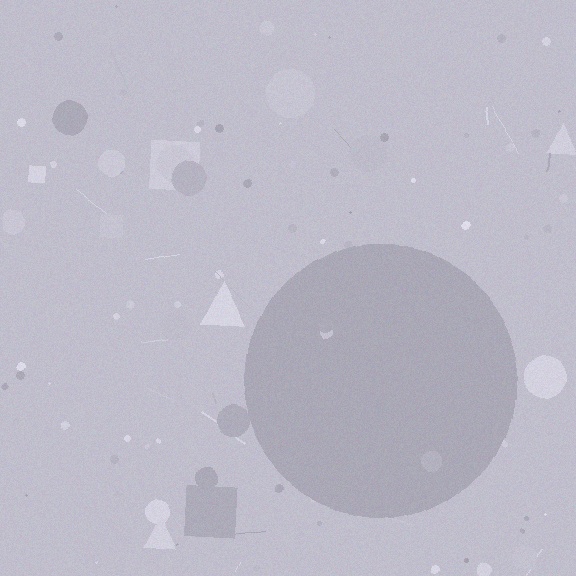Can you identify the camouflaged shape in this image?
The camouflaged shape is a circle.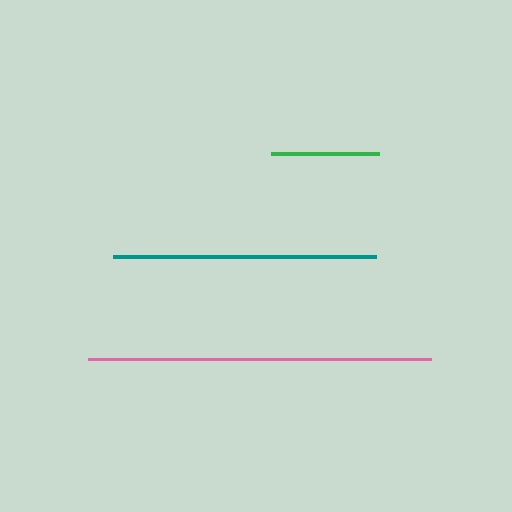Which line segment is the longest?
The pink line is the longest at approximately 343 pixels.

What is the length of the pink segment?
The pink segment is approximately 343 pixels long.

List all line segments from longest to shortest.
From longest to shortest: pink, teal, green.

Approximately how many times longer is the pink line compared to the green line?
The pink line is approximately 3.2 times the length of the green line.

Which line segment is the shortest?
The green line is the shortest at approximately 108 pixels.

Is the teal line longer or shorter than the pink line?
The pink line is longer than the teal line.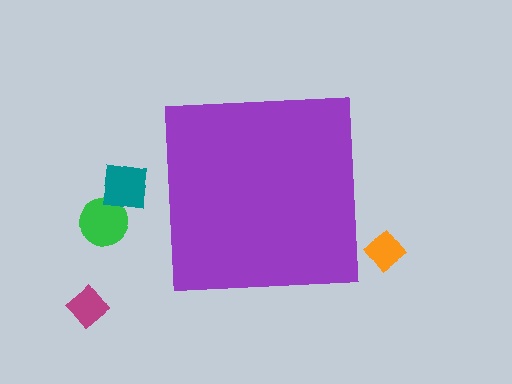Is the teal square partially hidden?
No, the teal square is fully visible.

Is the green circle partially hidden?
No, the green circle is fully visible.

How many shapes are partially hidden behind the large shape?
0 shapes are partially hidden.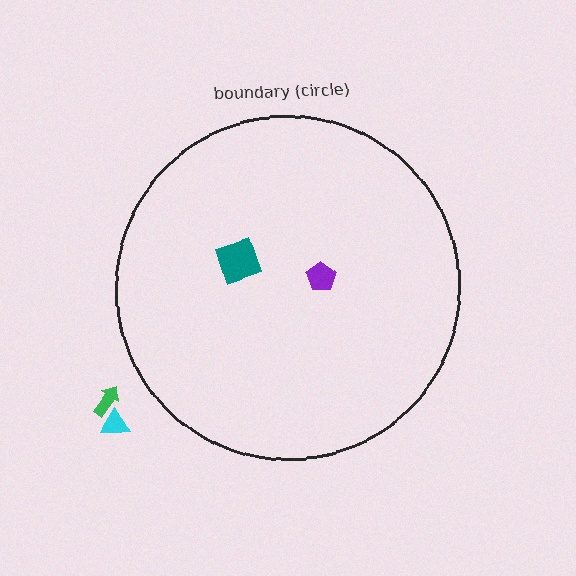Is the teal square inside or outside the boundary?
Inside.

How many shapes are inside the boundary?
2 inside, 2 outside.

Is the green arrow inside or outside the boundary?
Outside.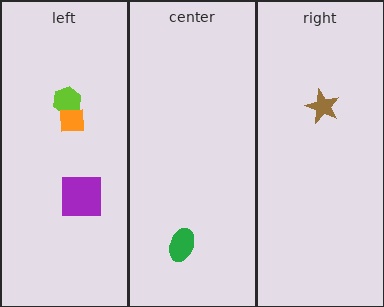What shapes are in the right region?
The brown star.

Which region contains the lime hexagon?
The left region.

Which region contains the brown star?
The right region.